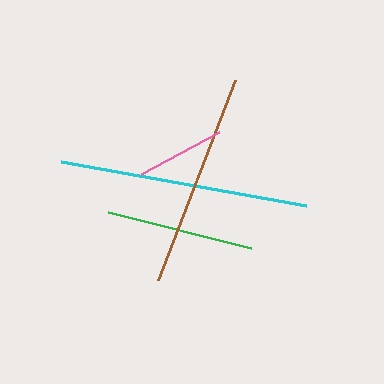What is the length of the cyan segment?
The cyan segment is approximately 249 pixels long.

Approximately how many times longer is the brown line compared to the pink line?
The brown line is approximately 2.4 times the length of the pink line.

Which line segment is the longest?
The cyan line is the longest at approximately 249 pixels.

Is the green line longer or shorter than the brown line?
The brown line is longer than the green line.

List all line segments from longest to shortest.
From longest to shortest: cyan, brown, green, pink.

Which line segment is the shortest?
The pink line is the shortest at approximately 89 pixels.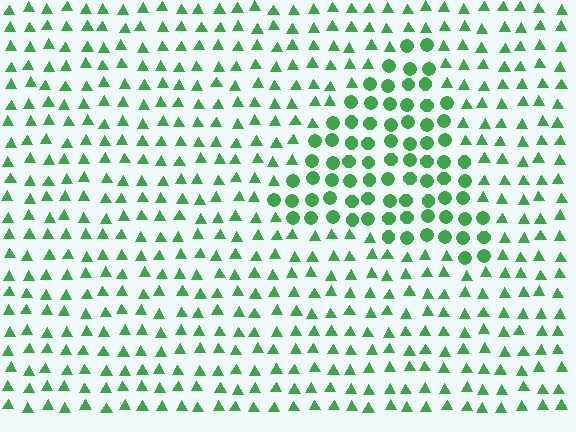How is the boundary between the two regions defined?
The boundary is defined by a change in element shape: circles inside vs. triangles outside. All elements share the same color and spacing.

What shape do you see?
I see a triangle.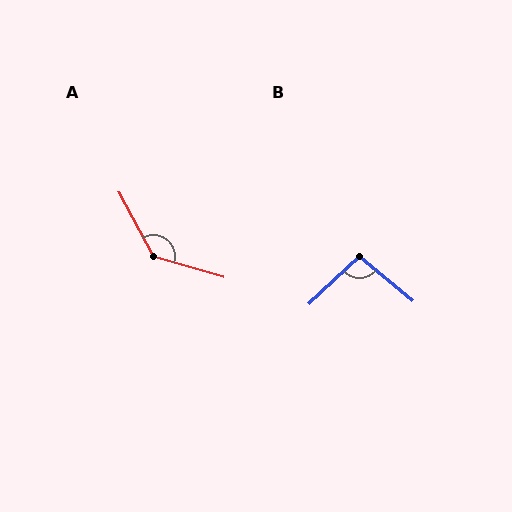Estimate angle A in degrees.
Approximately 135 degrees.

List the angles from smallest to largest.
B (97°), A (135°).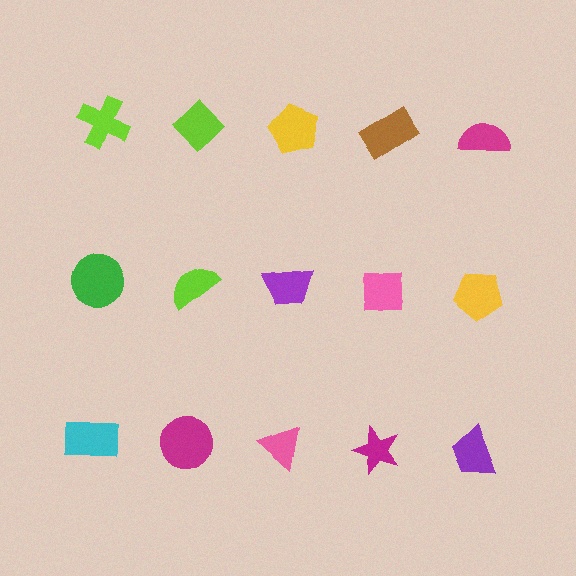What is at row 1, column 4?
A brown rectangle.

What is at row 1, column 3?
A yellow pentagon.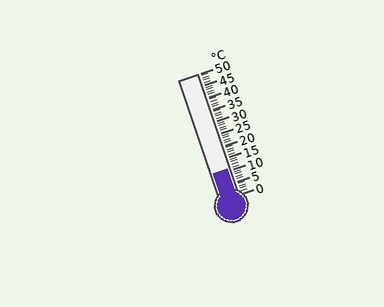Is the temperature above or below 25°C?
The temperature is below 25°C.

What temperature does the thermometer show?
The thermometer shows approximately 11°C.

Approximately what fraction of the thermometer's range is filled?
The thermometer is filled to approximately 20% of its range.